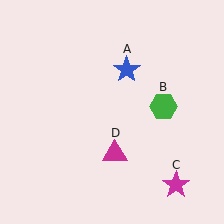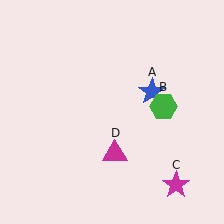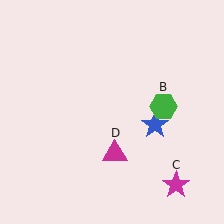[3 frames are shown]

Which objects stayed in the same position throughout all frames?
Green hexagon (object B) and magenta star (object C) and magenta triangle (object D) remained stationary.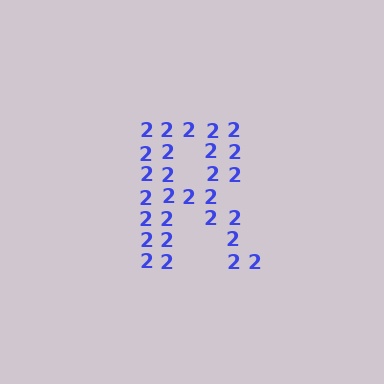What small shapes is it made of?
It is made of small digit 2's.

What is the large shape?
The large shape is the letter R.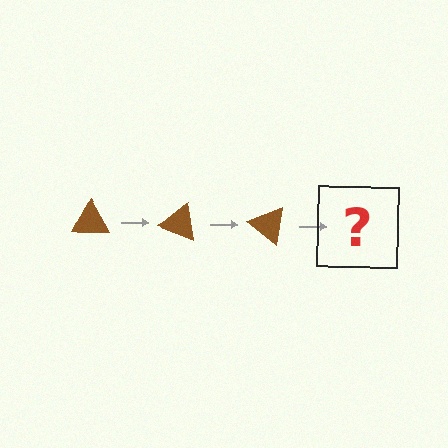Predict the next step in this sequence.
The next step is a brown triangle rotated 60 degrees.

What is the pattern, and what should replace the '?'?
The pattern is that the triangle rotates 20 degrees each step. The '?' should be a brown triangle rotated 60 degrees.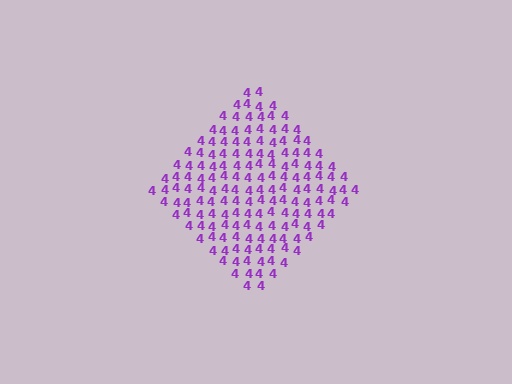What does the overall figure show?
The overall figure shows a diamond.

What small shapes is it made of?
It is made of small digit 4's.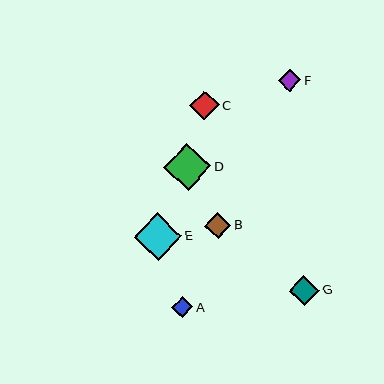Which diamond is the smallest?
Diamond A is the smallest with a size of approximately 21 pixels.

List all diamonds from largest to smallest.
From largest to smallest: E, D, G, C, B, F, A.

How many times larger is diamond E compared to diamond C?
Diamond E is approximately 1.6 times the size of diamond C.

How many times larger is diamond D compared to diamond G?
Diamond D is approximately 1.6 times the size of diamond G.